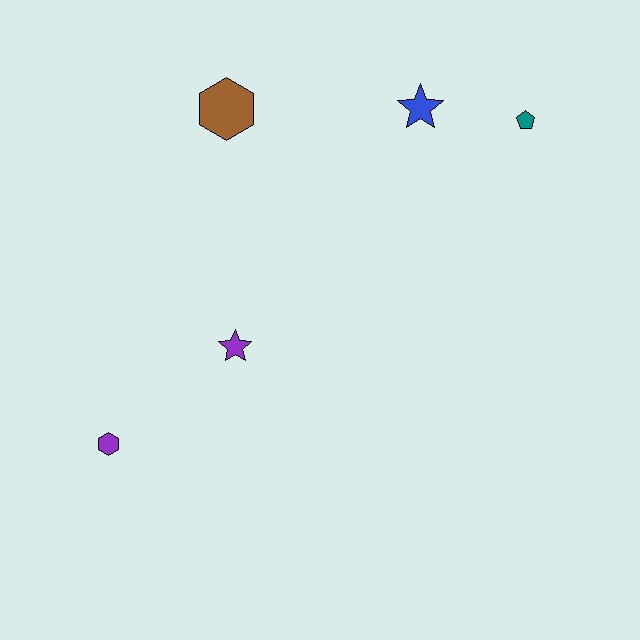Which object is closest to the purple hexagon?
The purple star is closest to the purple hexagon.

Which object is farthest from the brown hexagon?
The purple hexagon is farthest from the brown hexagon.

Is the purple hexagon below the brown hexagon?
Yes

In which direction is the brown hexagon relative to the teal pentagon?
The brown hexagon is to the left of the teal pentagon.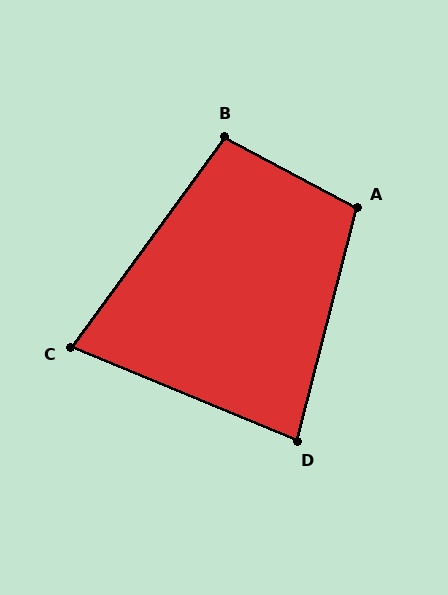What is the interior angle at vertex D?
Approximately 82 degrees (acute).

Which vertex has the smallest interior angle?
C, at approximately 76 degrees.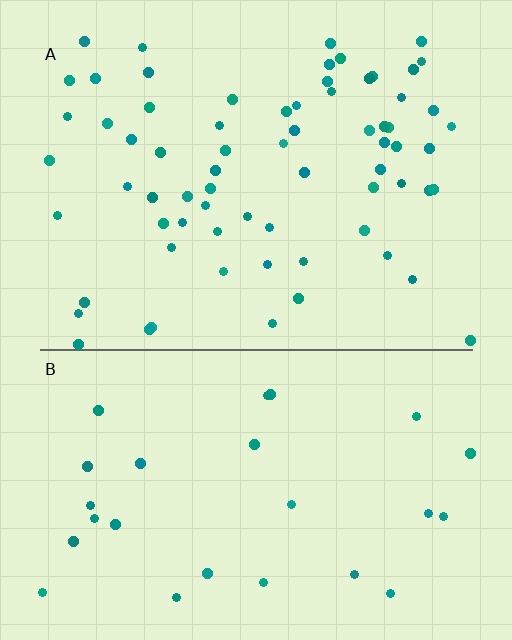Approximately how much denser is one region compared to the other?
Approximately 2.7× — region A over region B.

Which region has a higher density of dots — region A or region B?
A (the top).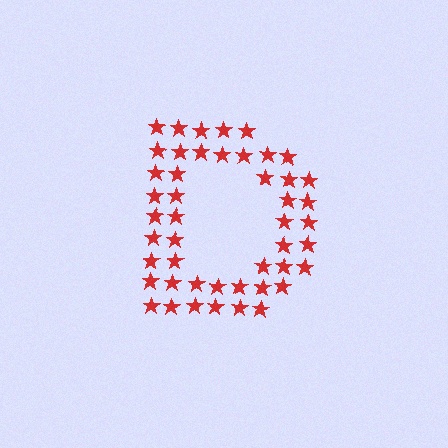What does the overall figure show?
The overall figure shows the letter D.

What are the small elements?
The small elements are stars.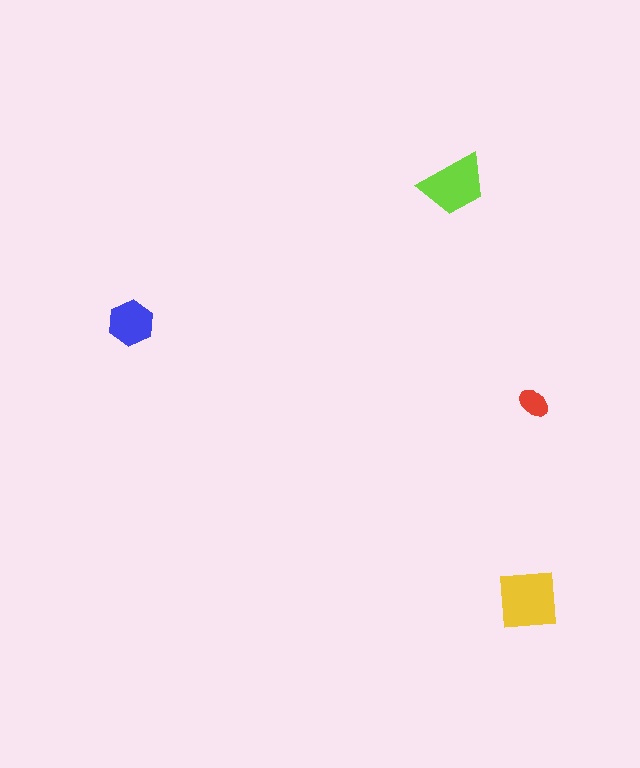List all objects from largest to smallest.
The yellow square, the lime trapezoid, the blue hexagon, the red ellipse.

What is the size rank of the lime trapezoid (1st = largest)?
2nd.